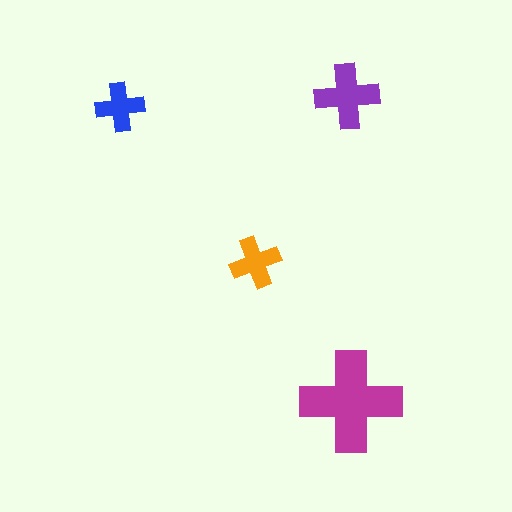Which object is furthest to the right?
The magenta cross is rightmost.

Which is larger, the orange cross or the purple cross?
The purple one.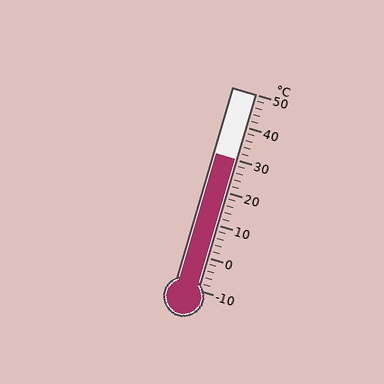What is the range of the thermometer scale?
The thermometer scale ranges from -10°C to 50°C.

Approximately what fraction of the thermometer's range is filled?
The thermometer is filled to approximately 65% of its range.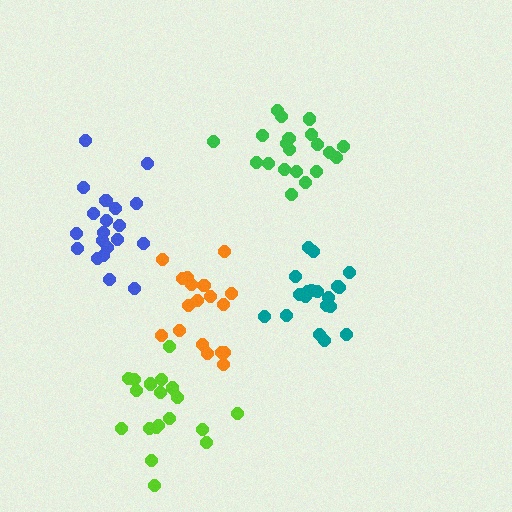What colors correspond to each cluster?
The clusters are colored: blue, teal, orange, green, lime.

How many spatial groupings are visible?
There are 5 spatial groupings.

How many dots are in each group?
Group 1: 20 dots, Group 2: 19 dots, Group 3: 18 dots, Group 4: 20 dots, Group 5: 19 dots (96 total).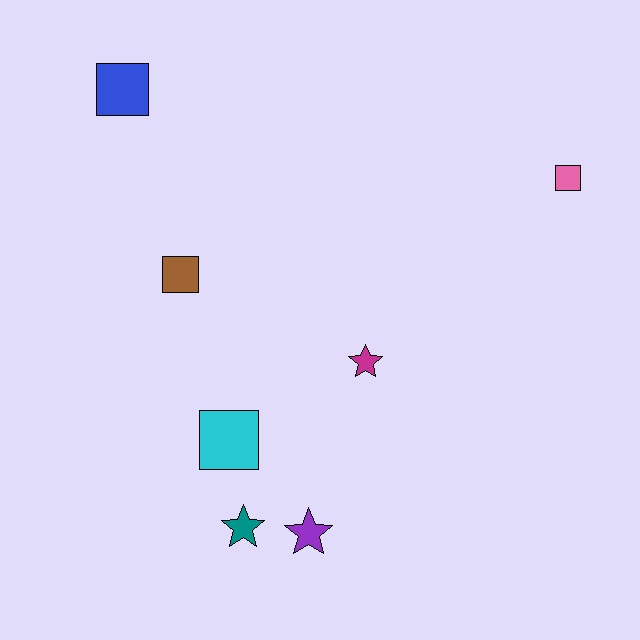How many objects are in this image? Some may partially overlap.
There are 7 objects.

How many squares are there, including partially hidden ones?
There are 4 squares.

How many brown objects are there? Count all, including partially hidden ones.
There is 1 brown object.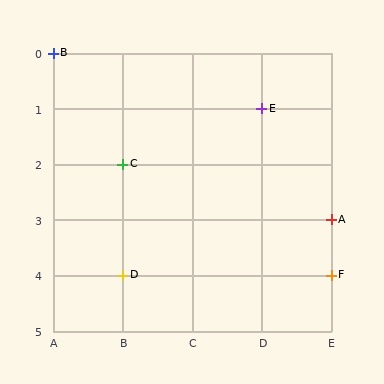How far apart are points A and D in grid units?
Points A and D are 3 columns and 1 row apart (about 3.2 grid units diagonally).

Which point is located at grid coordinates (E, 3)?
Point A is at (E, 3).